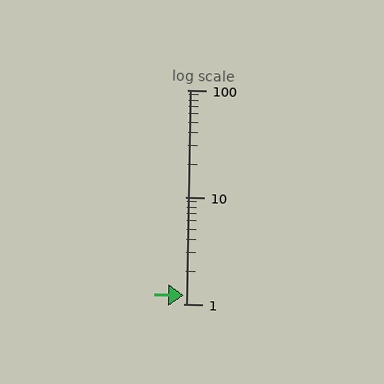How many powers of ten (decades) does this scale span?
The scale spans 2 decades, from 1 to 100.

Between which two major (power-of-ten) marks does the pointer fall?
The pointer is between 1 and 10.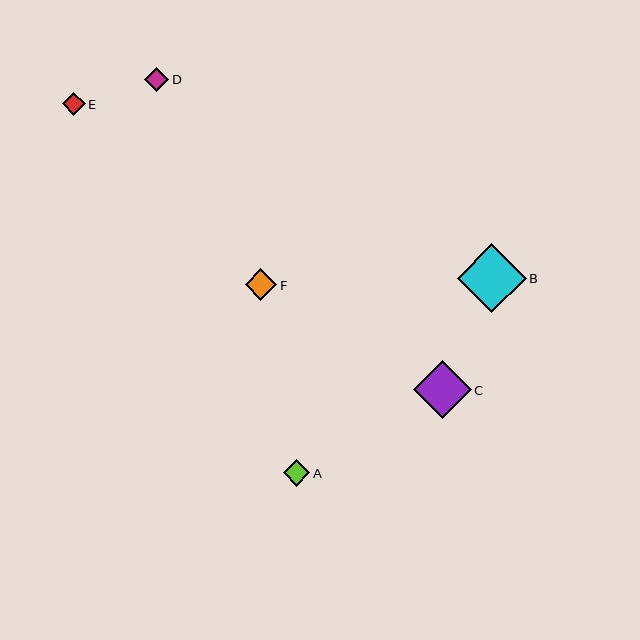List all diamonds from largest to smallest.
From largest to smallest: B, C, F, A, D, E.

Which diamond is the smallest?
Diamond E is the smallest with a size of approximately 23 pixels.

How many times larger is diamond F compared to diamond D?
Diamond F is approximately 1.3 times the size of diamond D.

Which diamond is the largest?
Diamond B is the largest with a size of approximately 69 pixels.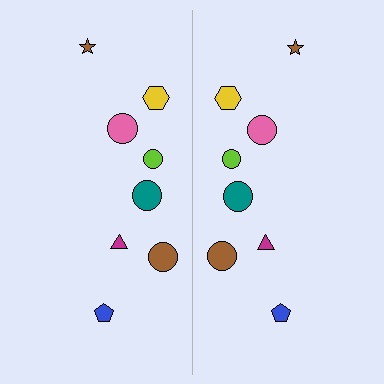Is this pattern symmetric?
Yes, this pattern has bilateral (reflection) symmetry.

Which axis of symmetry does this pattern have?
The pattern has a vertical axis of symmetry running through the center of the image.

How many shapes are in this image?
There are 16 shapes in this image.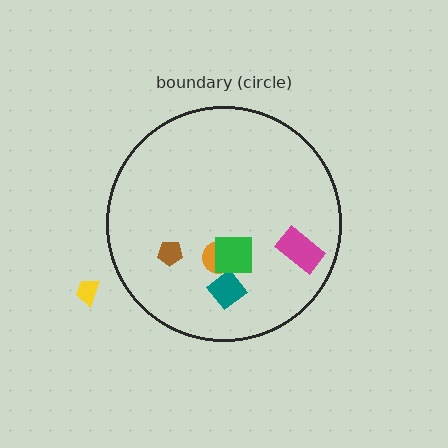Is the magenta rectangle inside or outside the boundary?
Inside.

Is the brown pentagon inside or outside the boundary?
Inside.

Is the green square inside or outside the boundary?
Inside.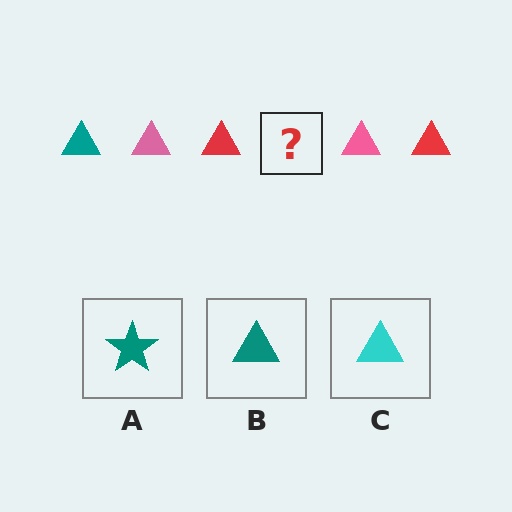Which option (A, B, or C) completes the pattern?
B.